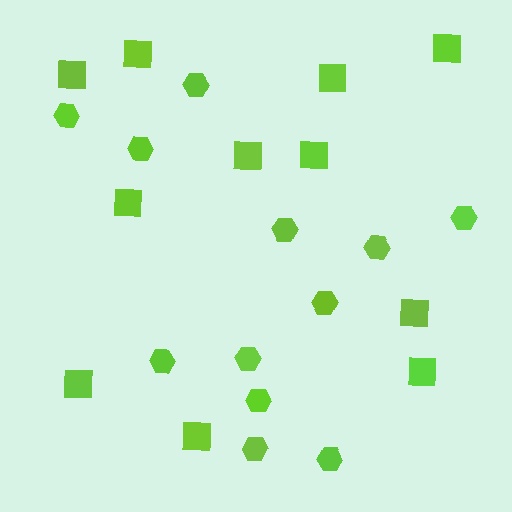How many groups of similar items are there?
There are 2 groups: one group of squares (11) and one group of hexagons (12).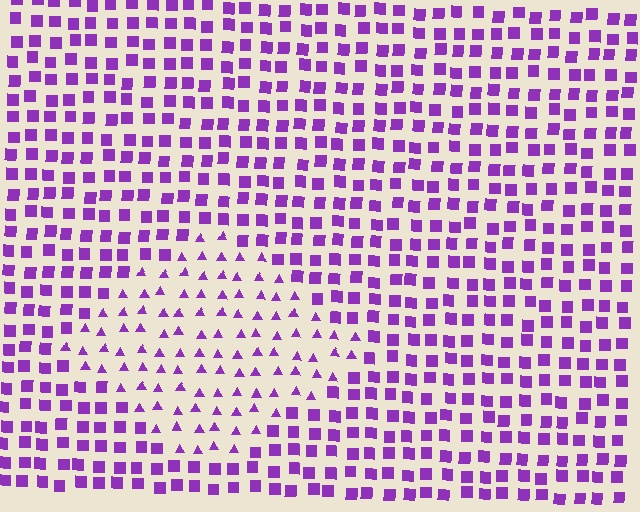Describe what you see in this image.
The image is filled with small purple elements arranged in a uniform grid. A diamond-shaped region contains triangles, while the surrounding area contains squares. The boundary is defined purely by the change in element shape.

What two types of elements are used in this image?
The image uses triangles inside the diamond region and squares outside it.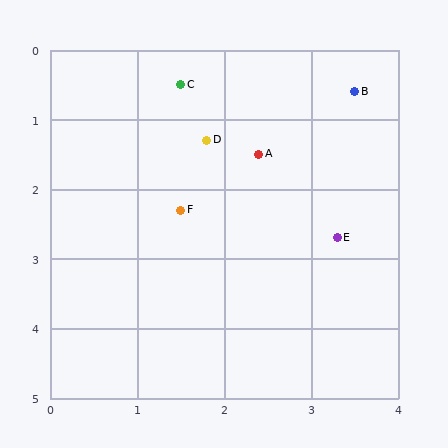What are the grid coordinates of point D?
Point D is at approximately (1.8, 1.3).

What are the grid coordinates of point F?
Point F is at approximately (1.5, 2.3).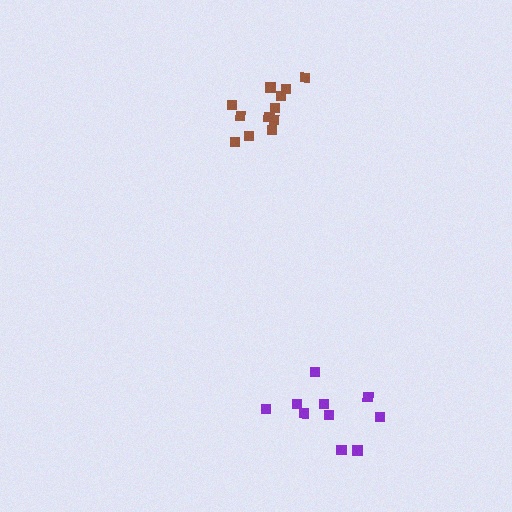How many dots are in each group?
Group 1: 10 dots, Group 2: 12 dots (22 total).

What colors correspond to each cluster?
The clusters are colored: purple, brown.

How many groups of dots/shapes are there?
There are 2 groups.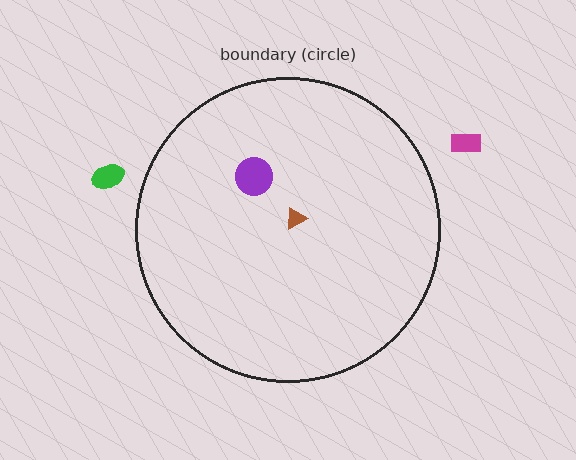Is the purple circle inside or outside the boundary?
Inside.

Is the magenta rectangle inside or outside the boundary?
Outside.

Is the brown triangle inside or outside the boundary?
Inside.